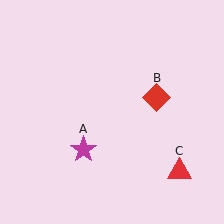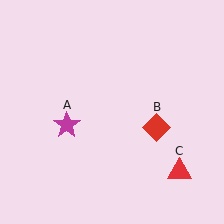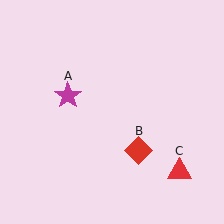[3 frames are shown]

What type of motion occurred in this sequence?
The magenta star (object A), red diamond (object B) rotated clockwise around the center of the scene.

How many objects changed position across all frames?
2 objects changed position: magenta star (object A), red diamond (object B).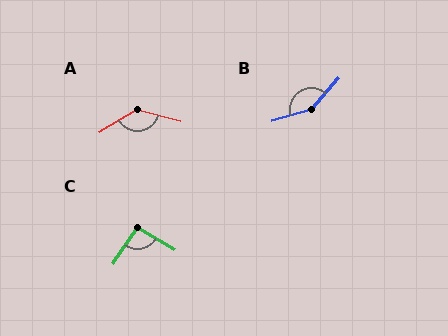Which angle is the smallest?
C, at approximately 93 degrees.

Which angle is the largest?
B, at approximately 148 degrees.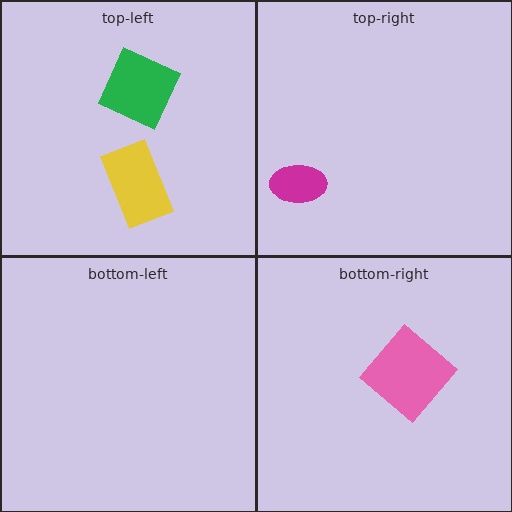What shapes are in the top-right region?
The magenta ellipse.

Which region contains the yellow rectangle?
The top-left region.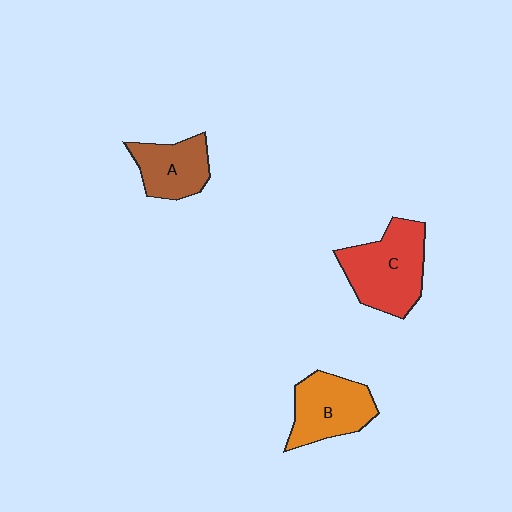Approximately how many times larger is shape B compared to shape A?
Approximately 1.2 times.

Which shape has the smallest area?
Shape A (brown).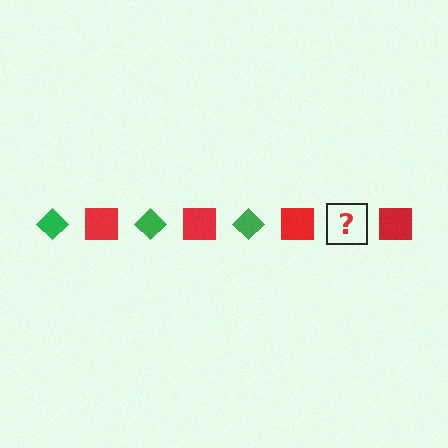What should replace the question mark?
The question mark should be replaced with a green diamond.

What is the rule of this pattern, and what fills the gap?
The rule is that the pattern alternates between green diamond and red square. The gap should be filled with a green diamond.